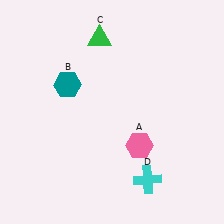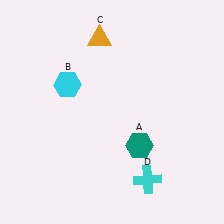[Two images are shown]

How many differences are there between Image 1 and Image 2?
There are 3 differences between the two images.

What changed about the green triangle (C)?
In Image 1, C is green. In Image 2, it changed to orange.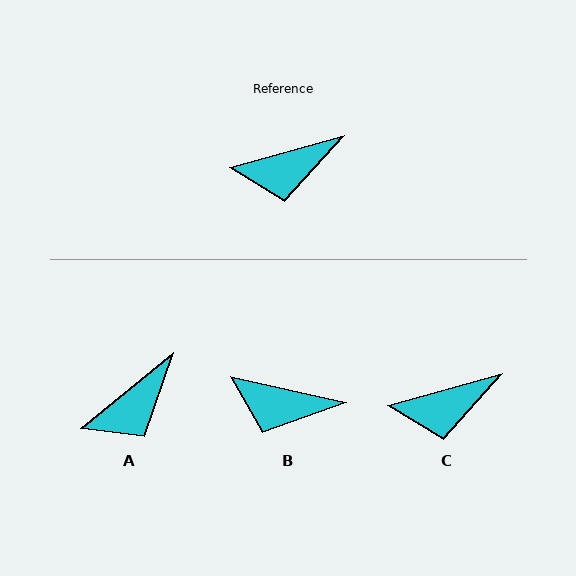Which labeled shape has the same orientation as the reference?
C.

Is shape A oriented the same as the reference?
No, it is off by about 23 degrees.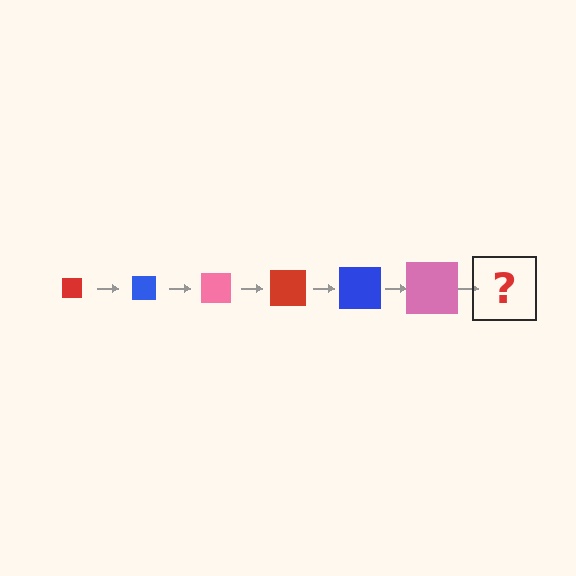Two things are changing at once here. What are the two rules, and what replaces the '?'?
The two rules are that the square grows larger each step and the color cycles through red, blue, and pink. The '?' should be a red square, larger than the previous one.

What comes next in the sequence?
The next element should be a red square, larger than the previous one.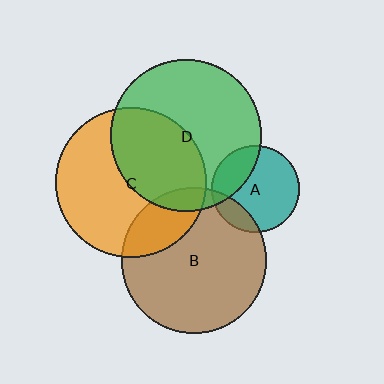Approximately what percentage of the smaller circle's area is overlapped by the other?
Approximately 40%.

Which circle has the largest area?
Circle D (green).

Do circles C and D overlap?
Yes.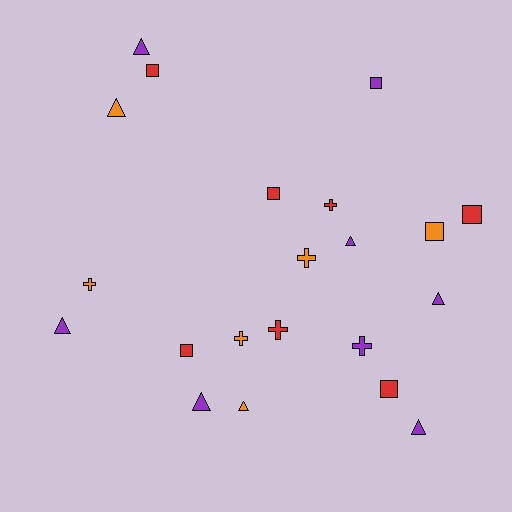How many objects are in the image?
There are 21 objects.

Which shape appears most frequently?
Triangle, with 8 objects.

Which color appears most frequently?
Purple, with 8 objects.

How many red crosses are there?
There are 2 red crosses.